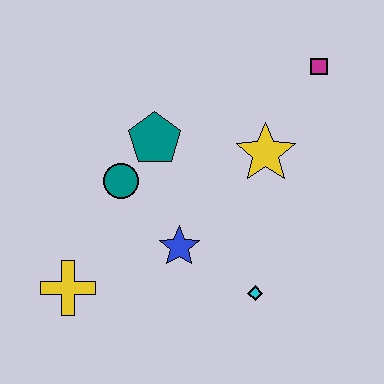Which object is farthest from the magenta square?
The yellow cross is farthest from the magenta square.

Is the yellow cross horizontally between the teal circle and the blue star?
No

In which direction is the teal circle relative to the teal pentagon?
The teal circle is below the teal pentagon.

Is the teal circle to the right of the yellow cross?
Yes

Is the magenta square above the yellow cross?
Yes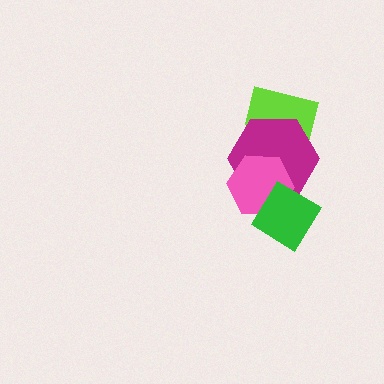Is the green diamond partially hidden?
No, no other shape covers it.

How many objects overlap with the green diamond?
2 objects overlap with the green diamond.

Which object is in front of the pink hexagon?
The green diamond is in front of the pink hexagon.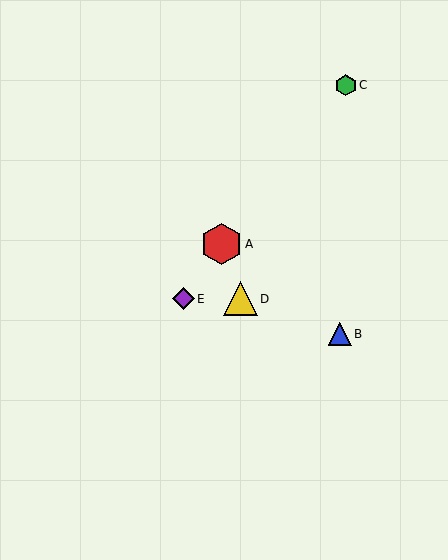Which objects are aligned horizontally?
Objects D, E are aligned horizontally.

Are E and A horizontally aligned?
No, E is at y≈299 and A is at y≈244.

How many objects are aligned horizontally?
2 objects (D, E) are aligned horizontally.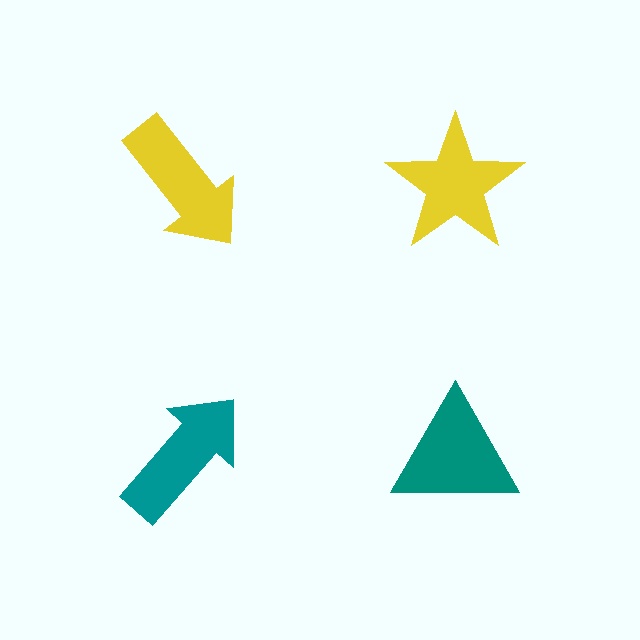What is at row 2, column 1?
A teal arrow.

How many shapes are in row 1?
2 shapes.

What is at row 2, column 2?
A teal triangle.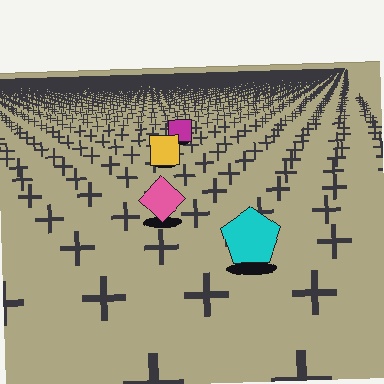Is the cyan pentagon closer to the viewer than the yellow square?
Yes. The cyan pentagon is closer — you can tell from the texture gradient: the ground texture is coarser near it.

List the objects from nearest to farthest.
From nearest to farthest: the cyan pentagon, the pink diamond, the yellow square, the magenta square.